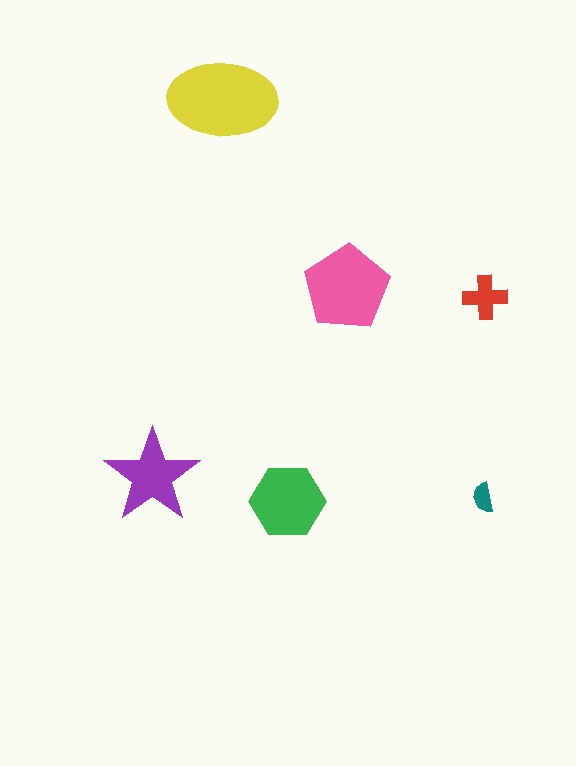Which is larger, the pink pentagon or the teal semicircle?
The pink pentagon.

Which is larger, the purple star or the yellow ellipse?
The yellow ellipse.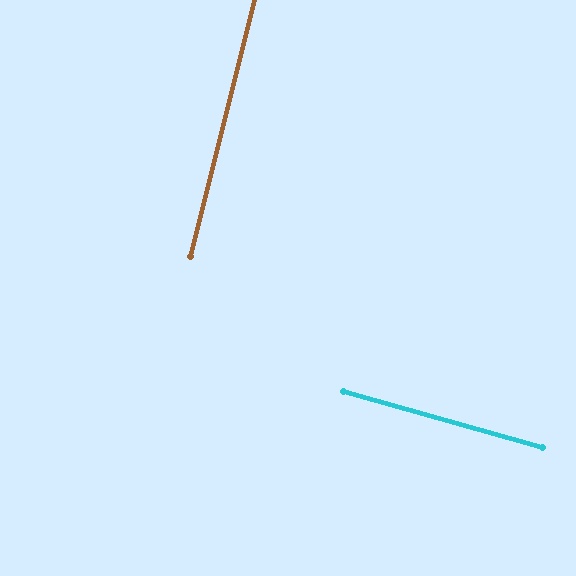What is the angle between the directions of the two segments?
Approximately 88 degrees.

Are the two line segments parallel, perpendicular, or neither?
Perpendicular — they meet at approximately 88°.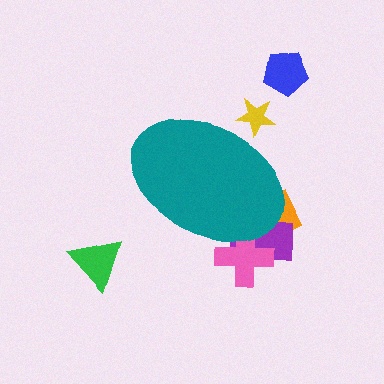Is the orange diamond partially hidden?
Yes, the orange diamond is partially hidden behind the teal ellipse.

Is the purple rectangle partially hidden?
Yes, the purple rectangle is partially hidden behind the teal ellipse.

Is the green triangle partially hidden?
No, the green triangle is fully visible.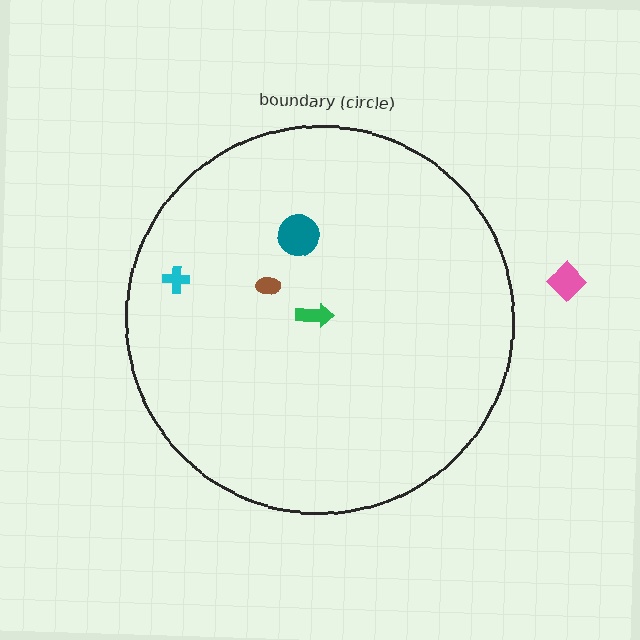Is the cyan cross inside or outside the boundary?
Inside.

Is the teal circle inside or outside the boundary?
Inside.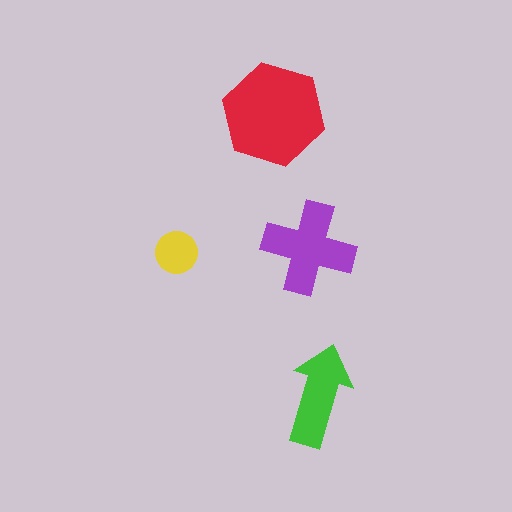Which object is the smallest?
The yellow circle.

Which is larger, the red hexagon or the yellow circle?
The red hexagon.